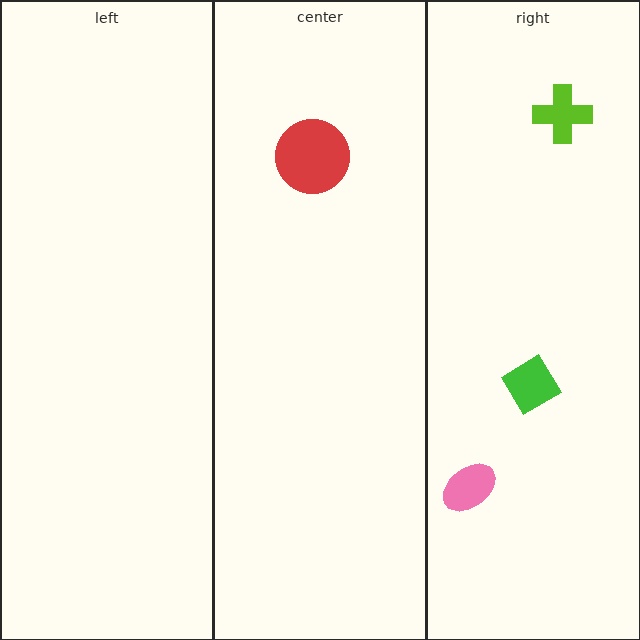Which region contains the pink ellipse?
The right region.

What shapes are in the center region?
The red circle.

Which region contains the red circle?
The center region.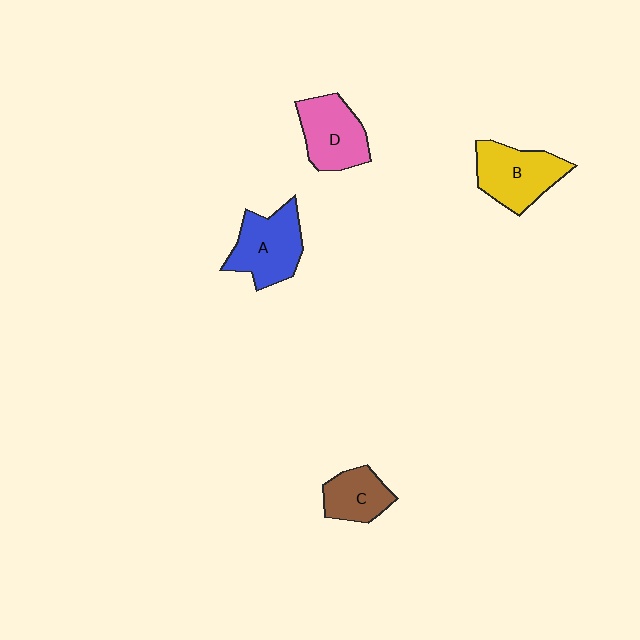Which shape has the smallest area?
Shape C (brown).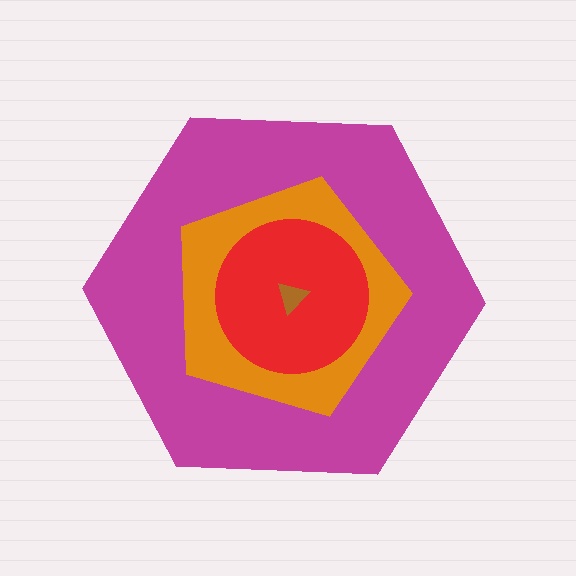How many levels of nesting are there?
4.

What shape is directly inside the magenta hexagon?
The orange pentagon.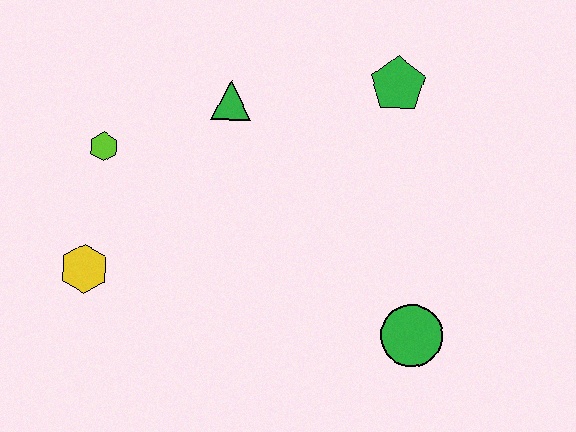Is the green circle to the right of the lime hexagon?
Yes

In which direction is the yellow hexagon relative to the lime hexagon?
The yellow hexagon is below the lime hexagon.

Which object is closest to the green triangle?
The lime hexagon is closest to the green triangle.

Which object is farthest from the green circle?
The lime hexagon is farthest from the green circle.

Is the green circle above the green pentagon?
No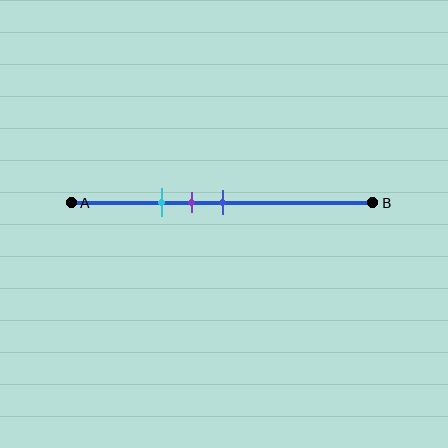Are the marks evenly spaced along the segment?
Yes, the marks are approximately evenly spaced.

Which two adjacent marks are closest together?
The purple and blue marks are the closest adjacent pair.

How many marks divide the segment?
There are 3 marks dividing the segment.